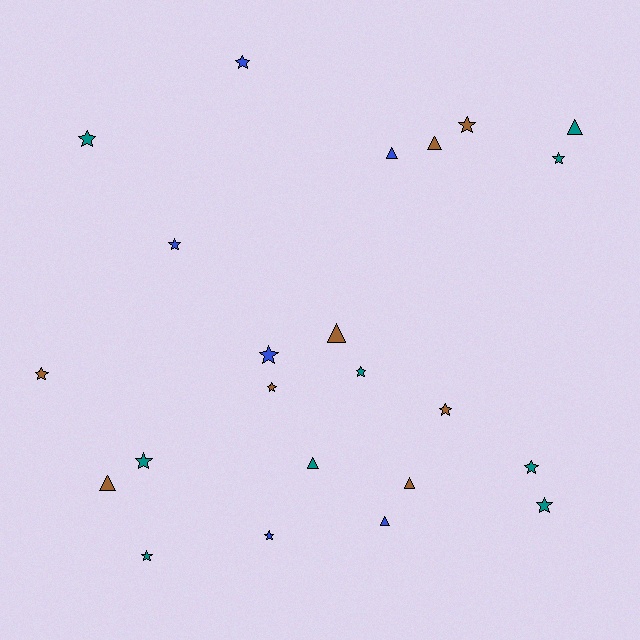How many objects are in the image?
There are 23 objects.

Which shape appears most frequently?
Star, with 15 objects.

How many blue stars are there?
There are 4 blue stars.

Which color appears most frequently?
Teal, with 9 objects.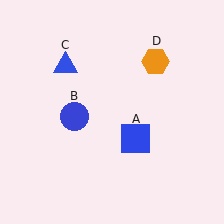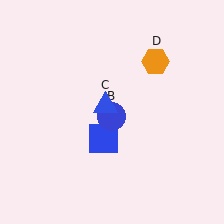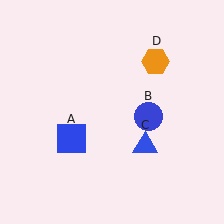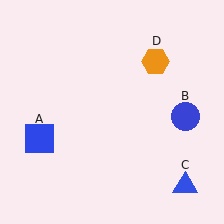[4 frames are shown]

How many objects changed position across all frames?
3 objects changed position: blue square (object A), blue circle (object B), blue triangle (object C).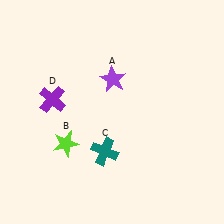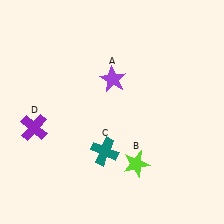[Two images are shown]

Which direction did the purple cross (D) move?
The purple cross (D) moved down.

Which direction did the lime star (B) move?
The lime star (B) moved right.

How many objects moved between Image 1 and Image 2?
2 objects moved between the two images.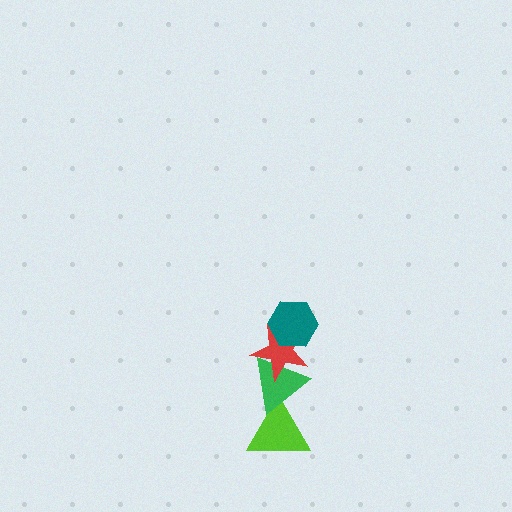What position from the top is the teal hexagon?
The teal hexagon is 1st from the top.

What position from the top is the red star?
The red star is 2nd from the top.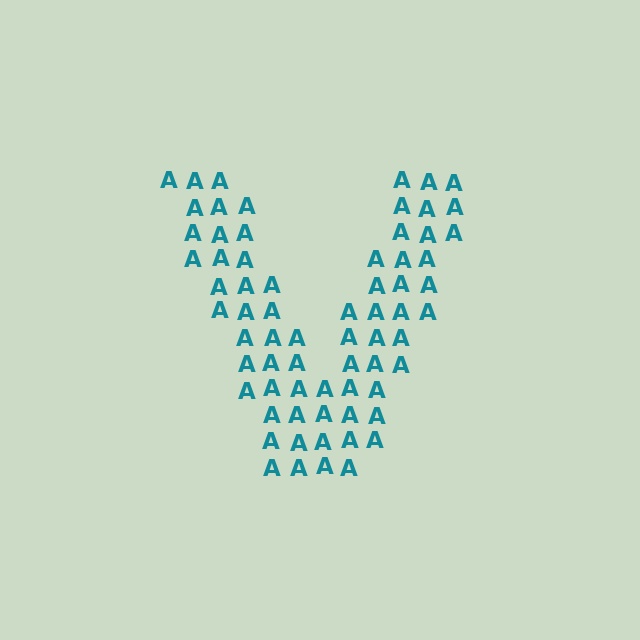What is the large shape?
The large shape is the letter V.